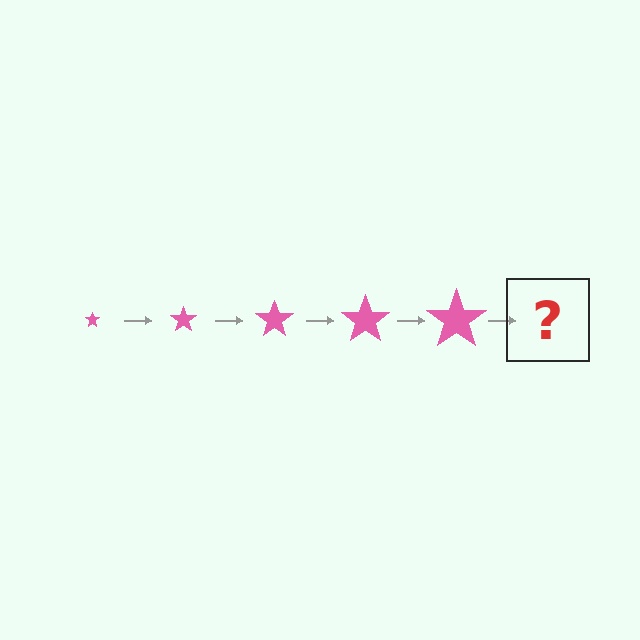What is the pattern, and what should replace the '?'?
The pattern is that the star gets progressively larger each step. The '?' should be a pink star, larger than the previous one.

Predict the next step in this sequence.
The next step is a pink star, larger than the previous one.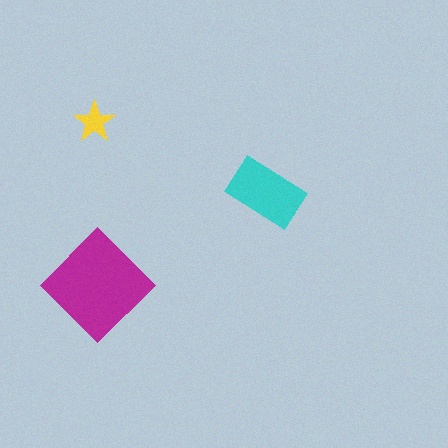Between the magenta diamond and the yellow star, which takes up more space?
The magenta diamond.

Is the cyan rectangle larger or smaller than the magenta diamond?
Smaller.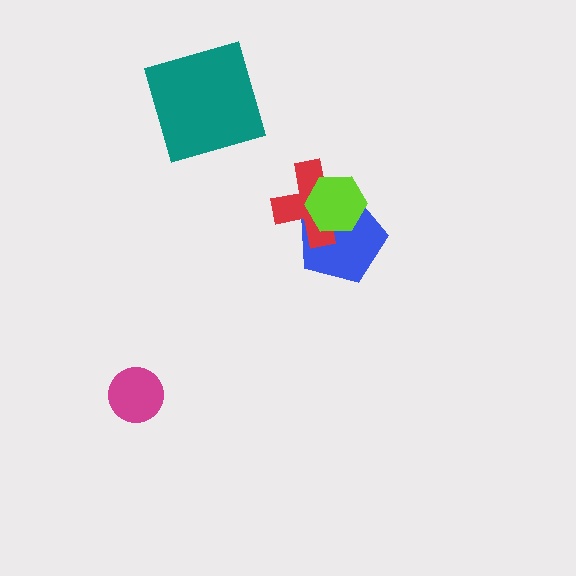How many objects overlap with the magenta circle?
0 objects overlap with the magenta circle.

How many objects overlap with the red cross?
2 objects overlap with the red cross.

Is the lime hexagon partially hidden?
No, no other shape covers it.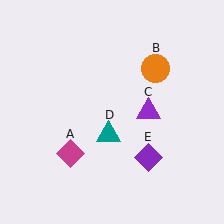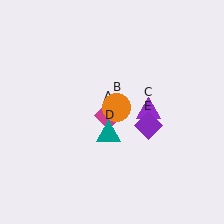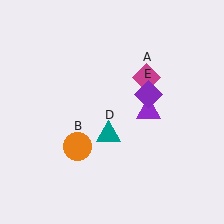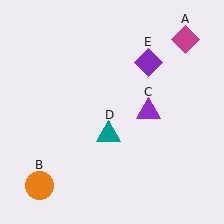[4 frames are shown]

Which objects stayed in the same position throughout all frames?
Purple triangle (object C) and teal triangle (object D) remained stationary.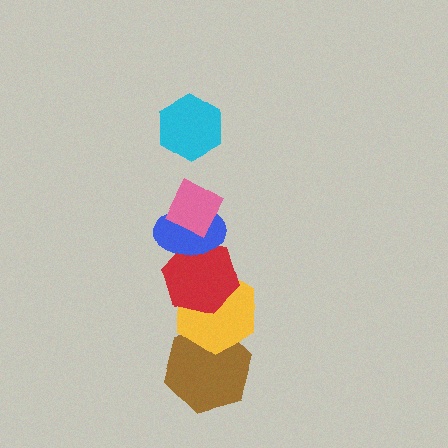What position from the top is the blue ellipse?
The blue ellipse is 3rd from the top.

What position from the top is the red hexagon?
The red hexagon is 4th from the top.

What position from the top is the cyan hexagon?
The cyan hexagon is 1st from the top.